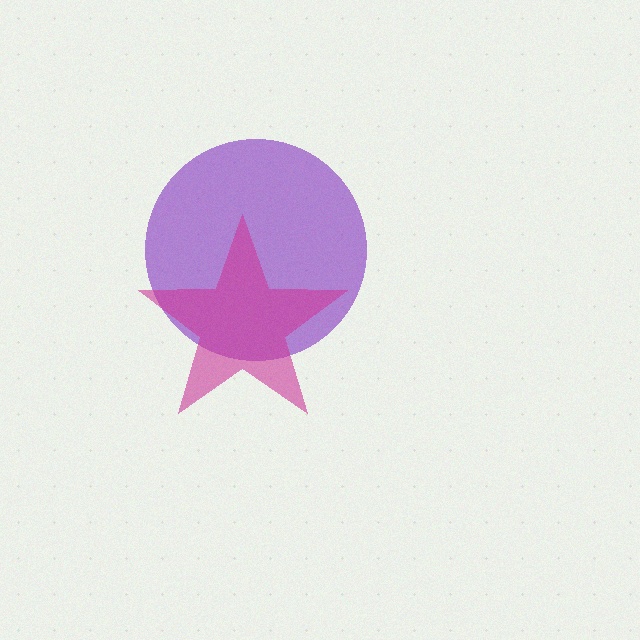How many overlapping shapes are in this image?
There are 2 overlapping shapes in the image.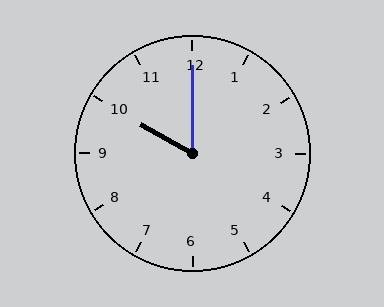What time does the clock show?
10:00.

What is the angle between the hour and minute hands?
Approximately 60 degrees.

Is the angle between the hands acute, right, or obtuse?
It is acute.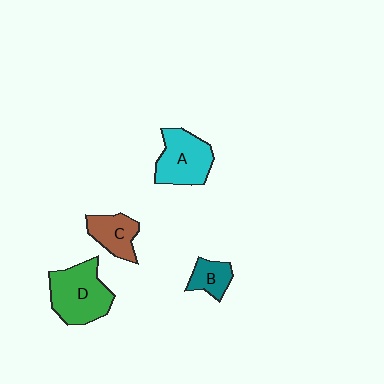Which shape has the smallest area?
Shape B (teal).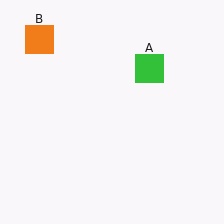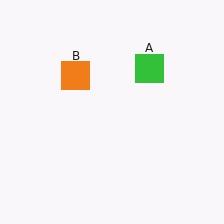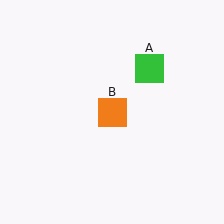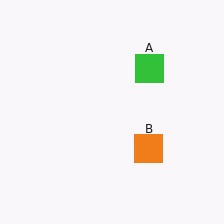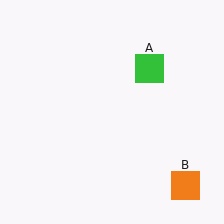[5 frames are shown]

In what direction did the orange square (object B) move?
The orange square (object B) moved down and to the right.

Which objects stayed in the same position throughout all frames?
Green square (object A) remained stationary.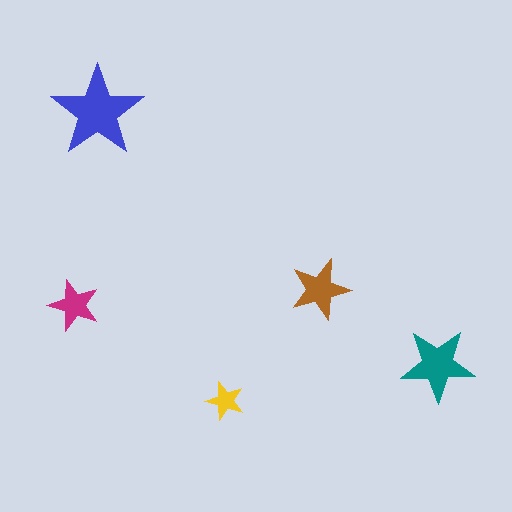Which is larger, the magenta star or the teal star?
The teal one.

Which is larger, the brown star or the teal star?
The teal one.